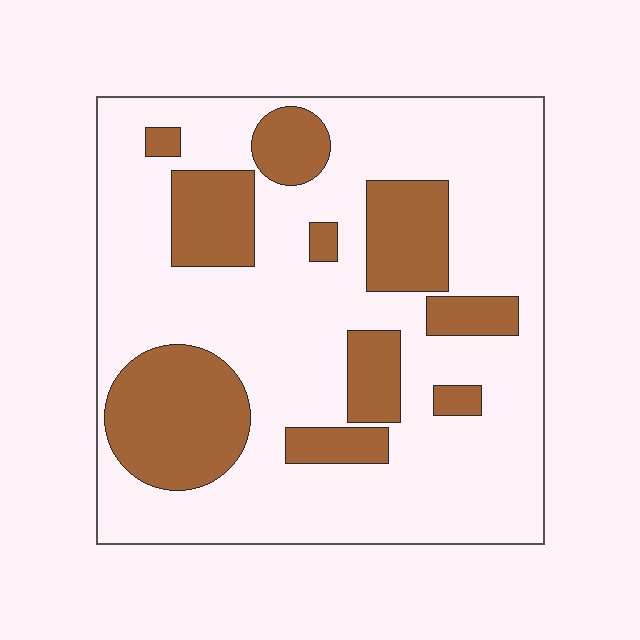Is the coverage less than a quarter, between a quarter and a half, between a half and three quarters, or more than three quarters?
Between a quarter and a half.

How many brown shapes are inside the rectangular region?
10.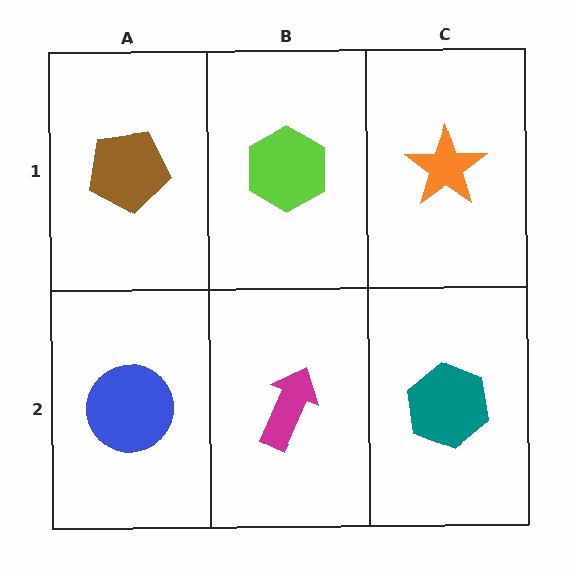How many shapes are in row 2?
3 shapes.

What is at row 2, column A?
A blue circle.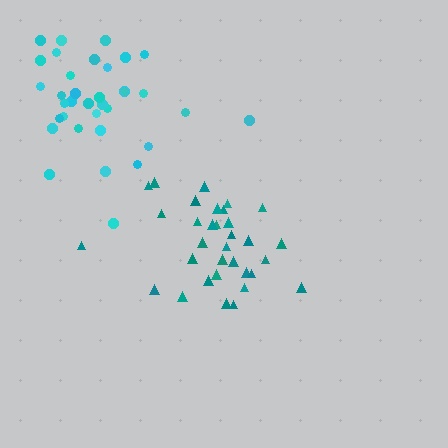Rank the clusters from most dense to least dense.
teal, cyan.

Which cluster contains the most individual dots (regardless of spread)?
Cyan (35).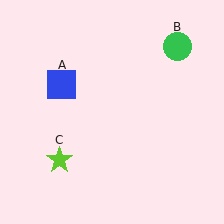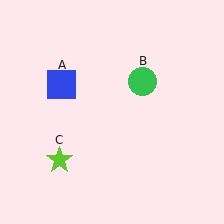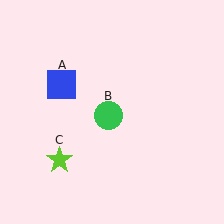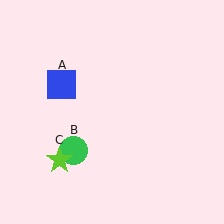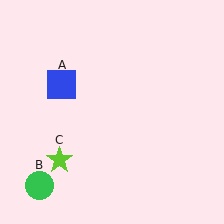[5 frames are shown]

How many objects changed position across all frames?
1 object changed position: green circle (object B).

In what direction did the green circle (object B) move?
The green circle (object B) moved down and to the left.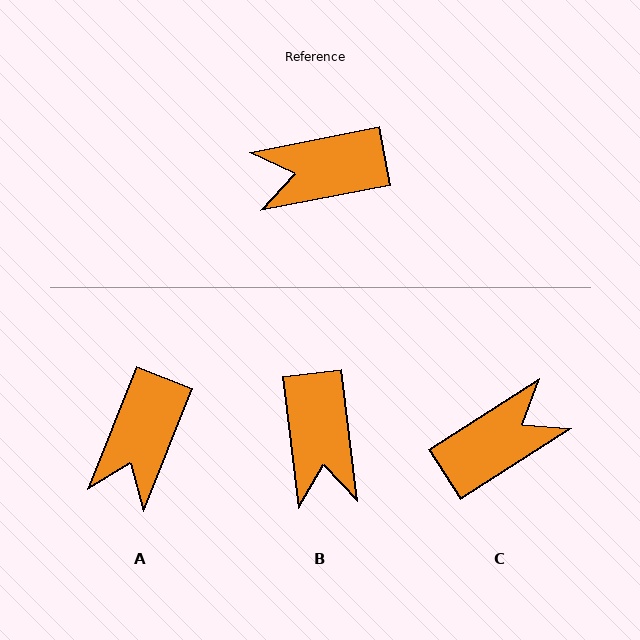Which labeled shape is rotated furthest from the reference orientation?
C, about 159 degrees away.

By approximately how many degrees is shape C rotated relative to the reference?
Approximately 159 degrees clockwise.